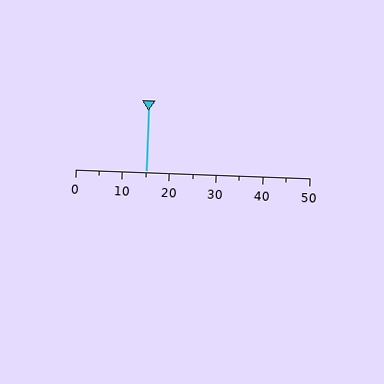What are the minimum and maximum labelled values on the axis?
The axis runs from 0 to 50.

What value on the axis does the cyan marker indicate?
The marker indicates approximately 15.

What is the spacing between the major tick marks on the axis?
The major ticks are spaced 10 apart.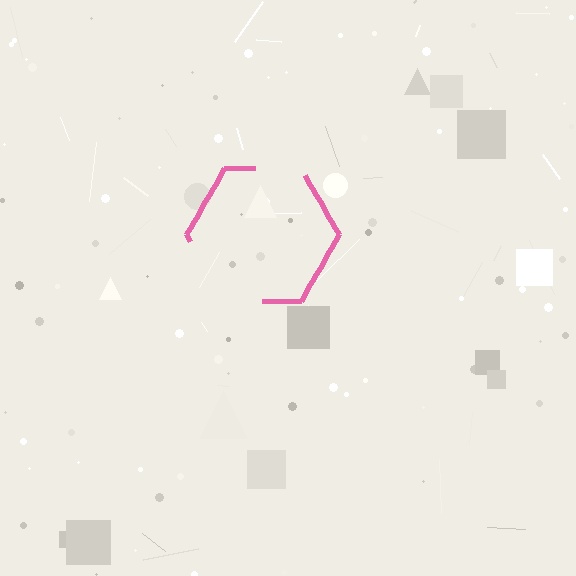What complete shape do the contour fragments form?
The contour fragments form a hexagon.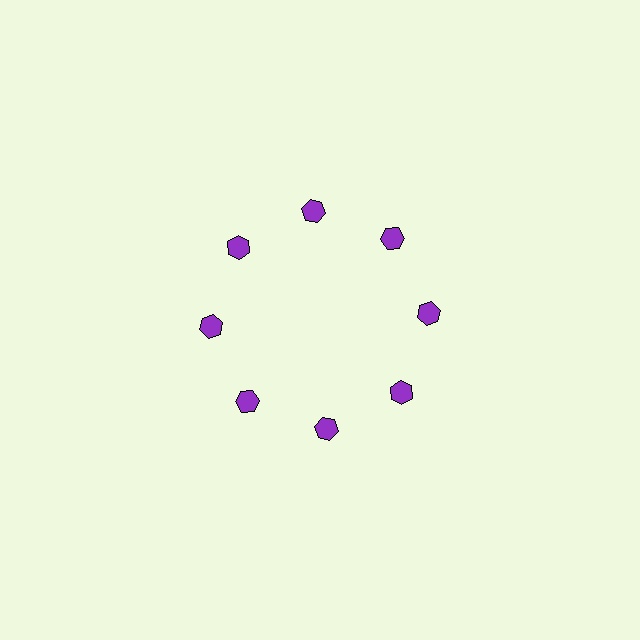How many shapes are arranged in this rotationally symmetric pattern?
There are 8 shapes, arranged in 8 groups of 1.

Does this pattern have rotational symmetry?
Yes, this pattern has 8-fold rotational symmetry. It looks the same after rotating 45 degrees around the center.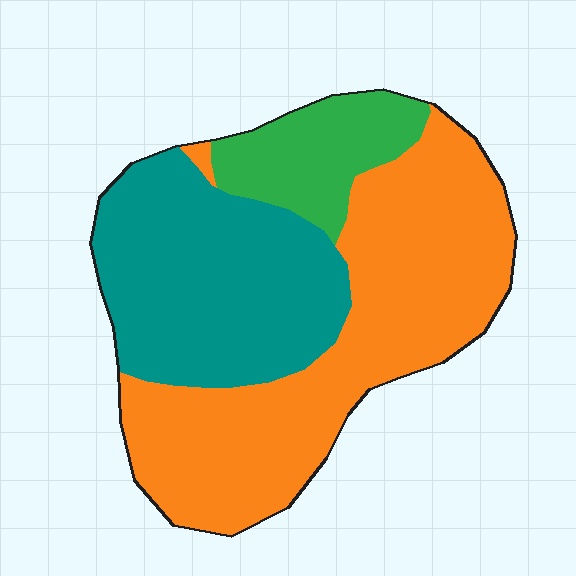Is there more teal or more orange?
Orange.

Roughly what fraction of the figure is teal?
Teal covers 35% of the figure.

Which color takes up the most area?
Orange, at roughly 50%.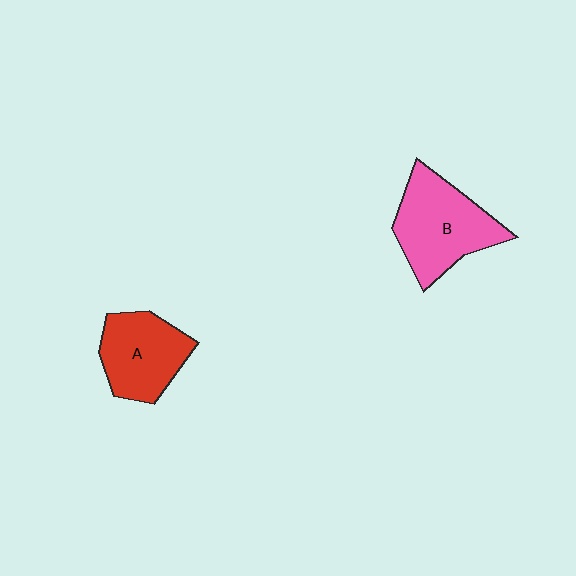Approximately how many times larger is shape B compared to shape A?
Approximately 1.2 times.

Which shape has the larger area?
Shape B (pink).